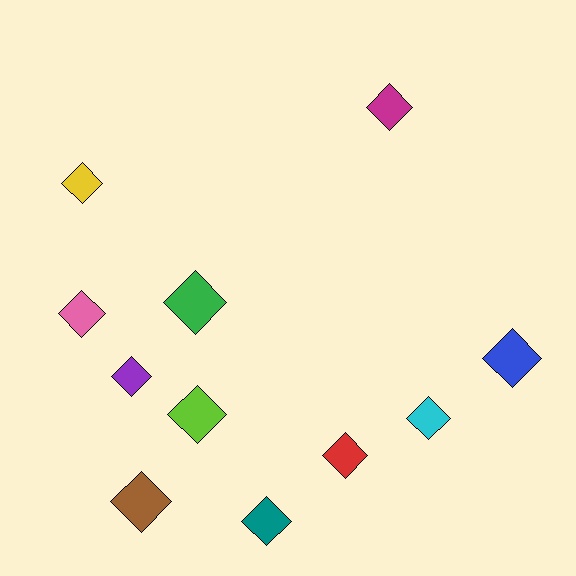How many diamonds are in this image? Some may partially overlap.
There are 11 diamonds.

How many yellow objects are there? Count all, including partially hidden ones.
There is 1 yellow object.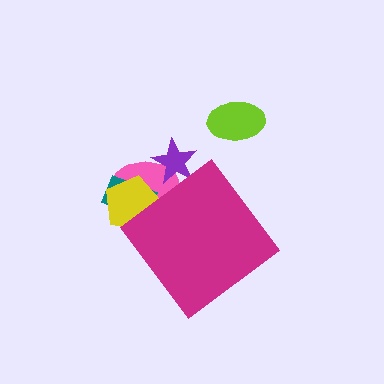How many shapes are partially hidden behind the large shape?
4 shapes are partially hidden.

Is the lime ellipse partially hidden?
No, the lime ellipse is fully visible.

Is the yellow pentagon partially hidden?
Yes, the yellow pentagon is partially hidden behind the magenta diamond.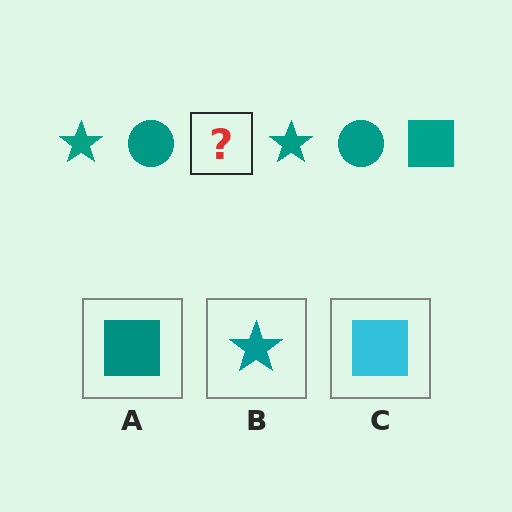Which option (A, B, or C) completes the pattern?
A.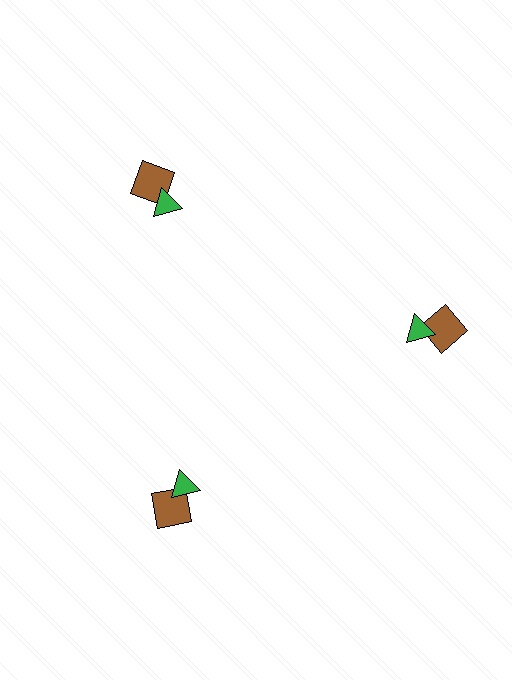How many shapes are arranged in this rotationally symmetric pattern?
There are 6 shapes, arranged in 3 groups of 2.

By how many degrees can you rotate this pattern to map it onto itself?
The pattern maps onto itself every 120 degrees of rotation.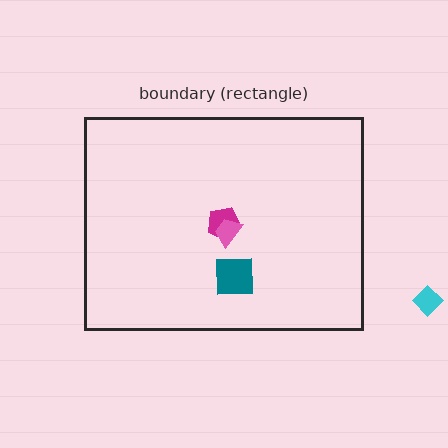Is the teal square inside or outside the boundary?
Inside.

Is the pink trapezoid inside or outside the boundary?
Inside.